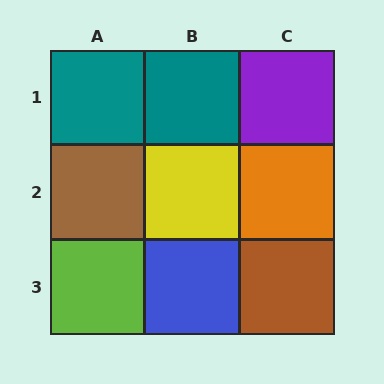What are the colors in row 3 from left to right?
Lime, blue, brown.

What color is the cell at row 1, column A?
Teal.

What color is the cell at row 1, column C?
Purple.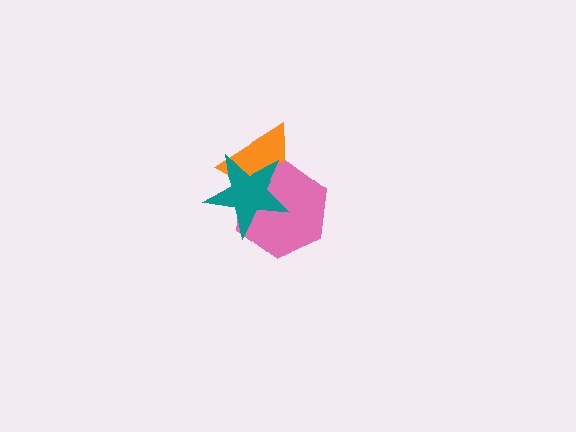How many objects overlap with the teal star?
2 objects overlap with the teal star.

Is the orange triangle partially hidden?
Yes, it is partially covered by another shape.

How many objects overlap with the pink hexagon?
2 objects overlap with the pink hexagon.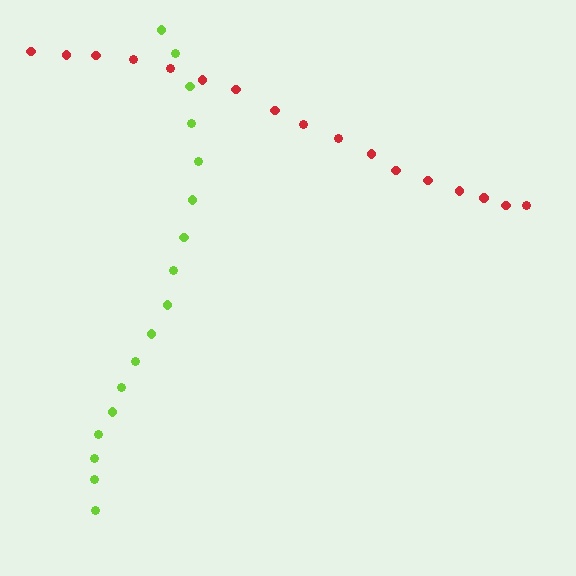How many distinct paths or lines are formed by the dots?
There are 2 distinct paths.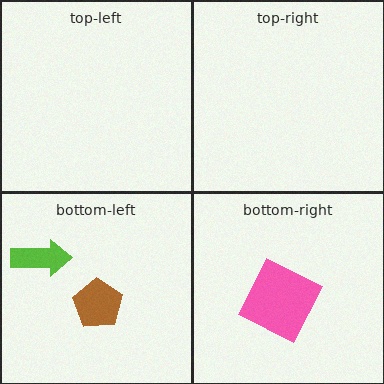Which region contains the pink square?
The bottom-right region.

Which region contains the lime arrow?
The bottom-left region.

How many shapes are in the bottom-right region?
1.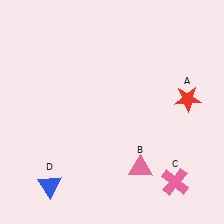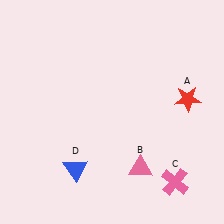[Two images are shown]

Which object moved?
The blue triangle (D) moved right.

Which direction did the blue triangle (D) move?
The blue triangle (D) moved right.